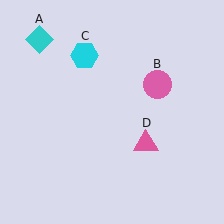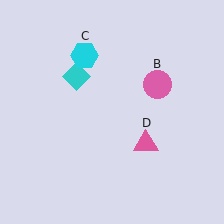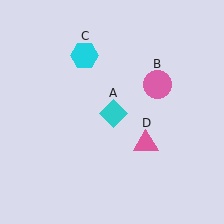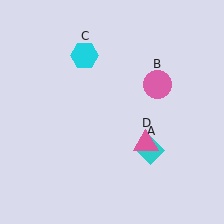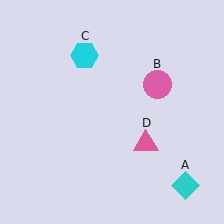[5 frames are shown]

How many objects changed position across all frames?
1 object changed position: cyan diamond (object A).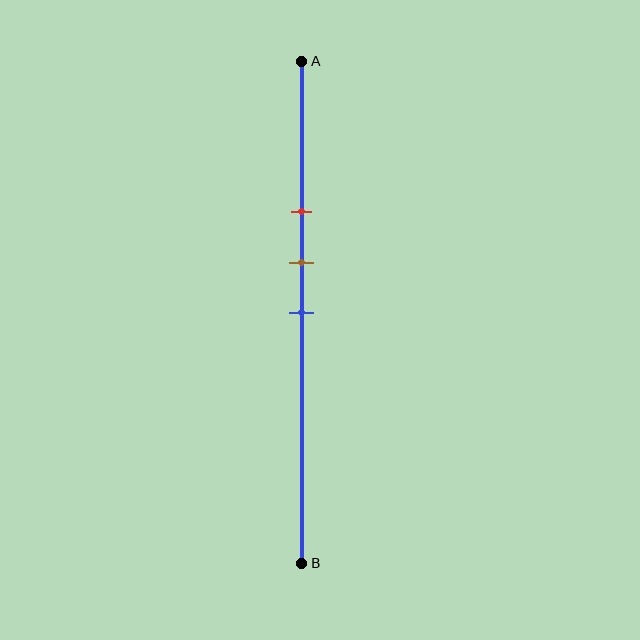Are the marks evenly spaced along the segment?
Yes, the marks are approximately evenly spaced.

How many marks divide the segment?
There are 3 marks dividing the segment.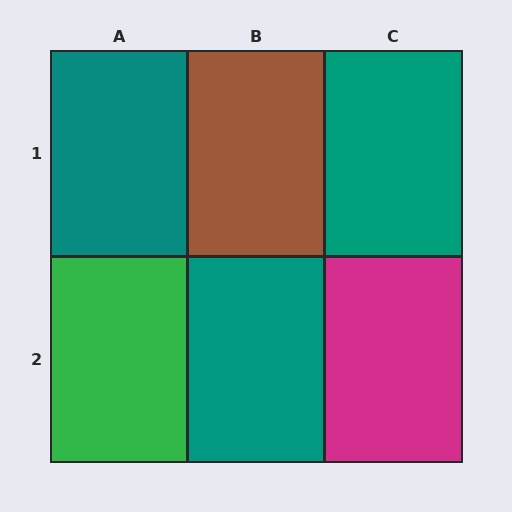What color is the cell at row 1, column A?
Teal.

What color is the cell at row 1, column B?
Brown.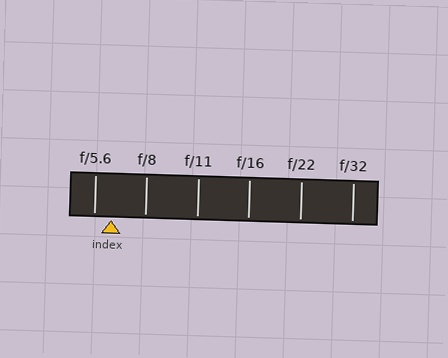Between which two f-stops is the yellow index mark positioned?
The index mark is between f/5.6 and f/8.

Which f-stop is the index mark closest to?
The index mark is closest to f/5.6.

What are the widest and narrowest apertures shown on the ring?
The widest aperture shown is f/5.6 and the narrowest is f/32.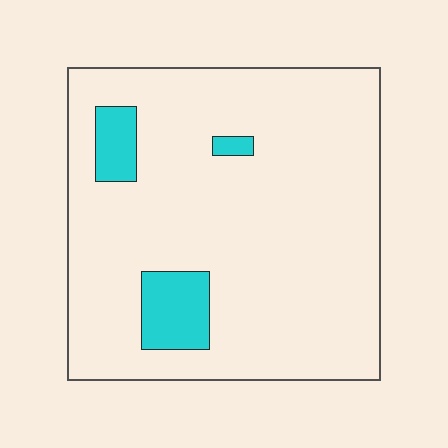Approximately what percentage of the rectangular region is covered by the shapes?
Approximately 10%.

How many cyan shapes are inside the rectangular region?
3.